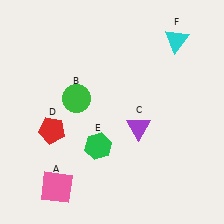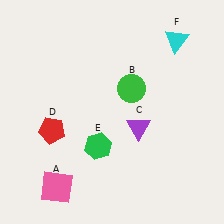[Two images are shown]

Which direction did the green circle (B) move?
The green circle (B) moved right.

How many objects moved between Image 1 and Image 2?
1 object moved between the two images.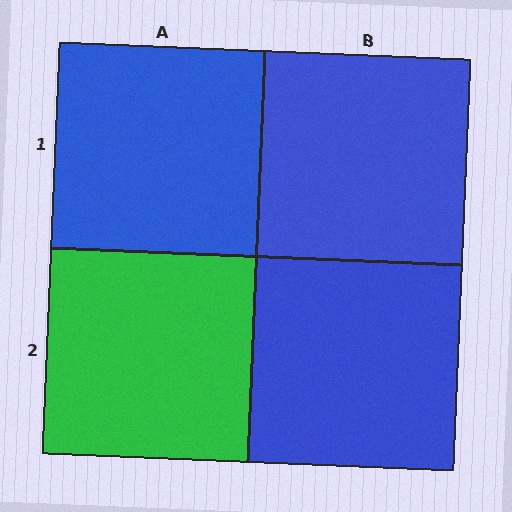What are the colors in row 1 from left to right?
Blue, blue.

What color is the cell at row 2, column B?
Blue.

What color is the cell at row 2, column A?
Green.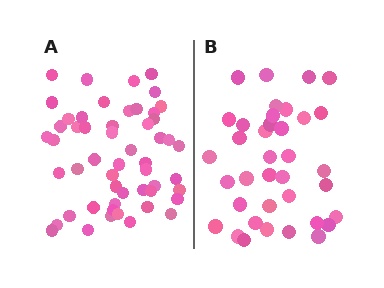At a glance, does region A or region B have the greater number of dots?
Region A (the left region) has more dots.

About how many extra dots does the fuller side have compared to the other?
Region A has approximately 15 more dots than region B.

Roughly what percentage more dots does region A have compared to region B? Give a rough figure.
About 45% more.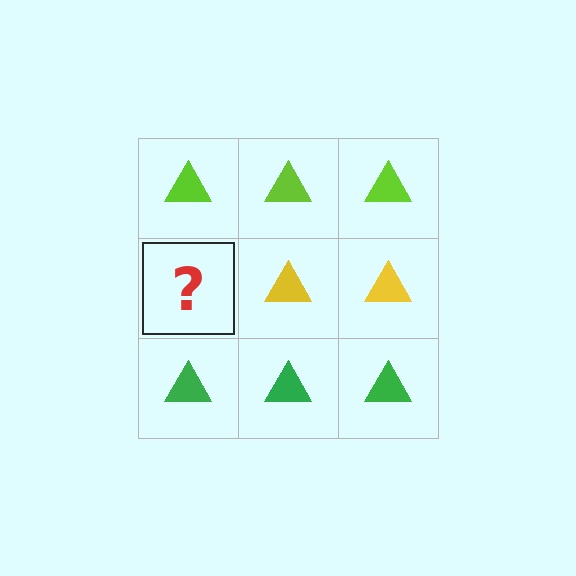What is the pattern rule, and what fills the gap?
The rule is that each row has a consistent color. The gap should be filled with a yellow triangle.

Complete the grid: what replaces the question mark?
The question mark should be replaced with a yellow triangle.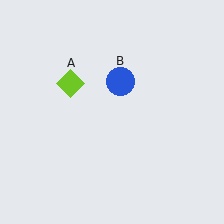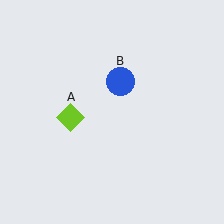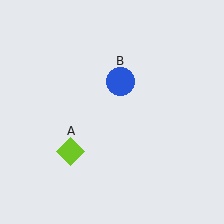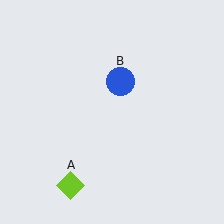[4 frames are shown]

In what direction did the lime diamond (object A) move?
The lime diamond (object A) moved down.